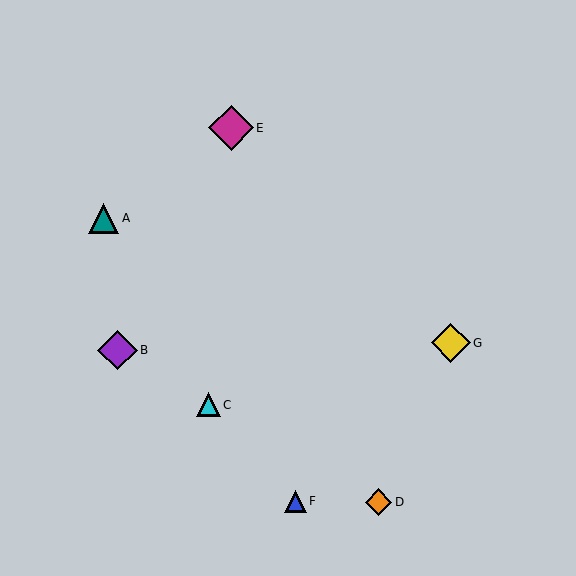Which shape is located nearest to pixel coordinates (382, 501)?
The orange diamond (labeled D) at (378, 502) is nearest to that location.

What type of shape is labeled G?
Shape G is a yellow diamond.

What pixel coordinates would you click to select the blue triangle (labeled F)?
Click at (295, 501) to select the blue triangle F.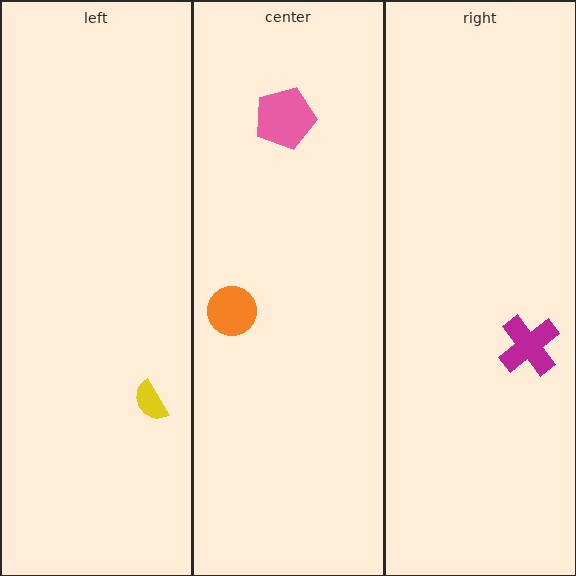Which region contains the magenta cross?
The right region.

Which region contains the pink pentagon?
The center region.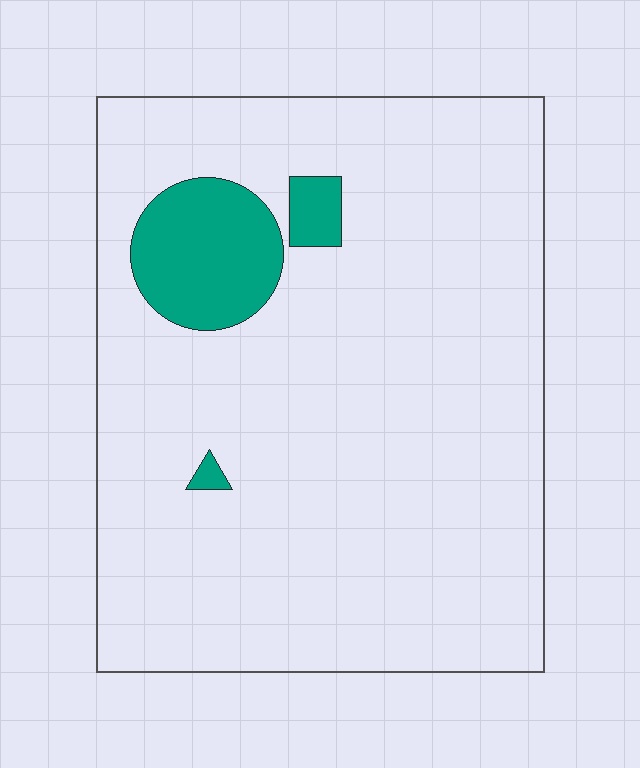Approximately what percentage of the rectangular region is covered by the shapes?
Approximately 10%.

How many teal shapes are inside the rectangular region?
3.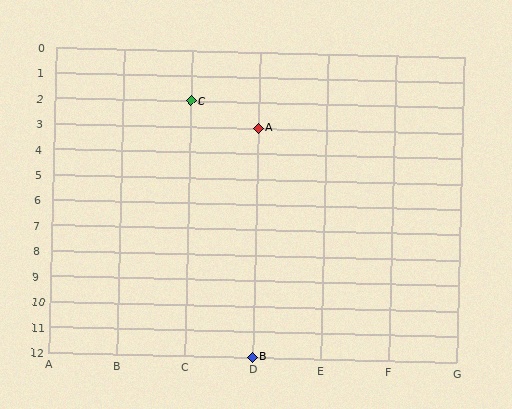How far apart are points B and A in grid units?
Points B and A are 9 rows apart.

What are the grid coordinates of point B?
Point B is at grid coordinates (D, 12).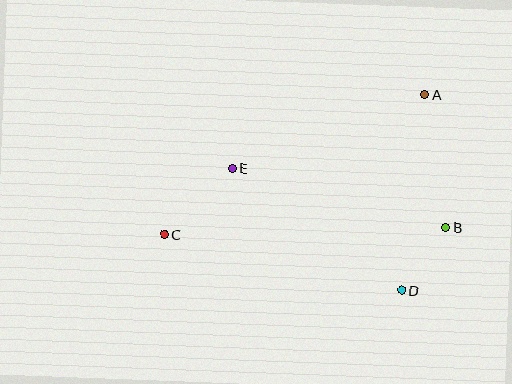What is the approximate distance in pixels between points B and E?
The distance between B and E is approximately 221 pixels.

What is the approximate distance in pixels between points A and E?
The distance between A and E is approximately 206 pixels.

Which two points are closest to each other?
Points B and D are closest to each other.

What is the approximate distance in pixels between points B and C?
The distance between B and C is approximately 281 pixels.